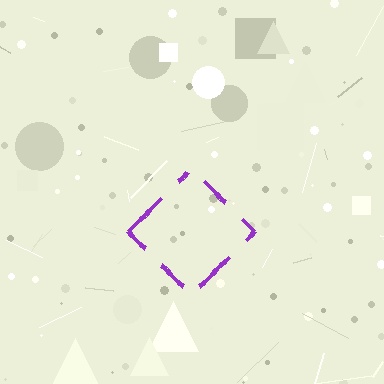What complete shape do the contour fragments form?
The contour fragments form a diamond.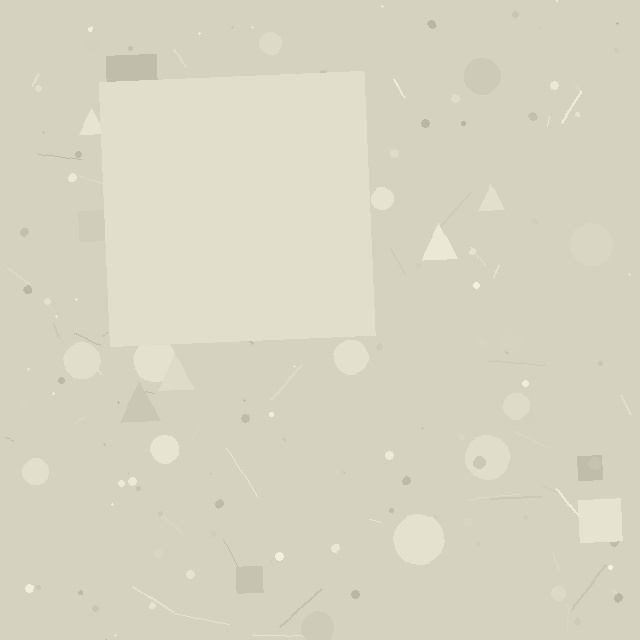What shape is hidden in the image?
A square is hidden in the image.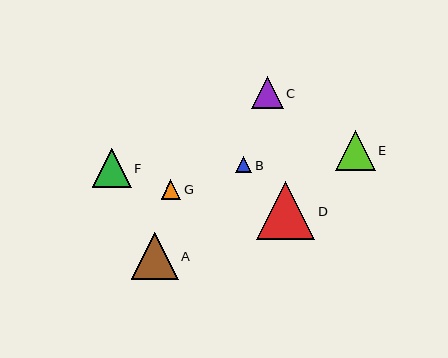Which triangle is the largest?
Triangle D is the largest with a size of approximately 58 pixels.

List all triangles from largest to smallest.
From largest to smallest: D, A, E, F, C, G, B.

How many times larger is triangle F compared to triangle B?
Triangle F is approximately 2.4 times the size of triangle B.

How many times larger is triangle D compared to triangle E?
Triangle D is approximately 1.4 times the size of triangle E.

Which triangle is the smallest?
Triangle B is the smallest with a size of approximately 17 pixels.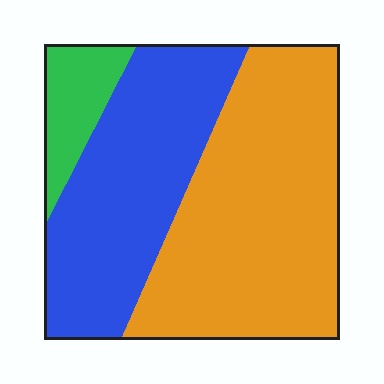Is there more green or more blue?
Blue.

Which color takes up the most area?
Orange, at roughly 50%.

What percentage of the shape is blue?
Blue covers roughly 40% of the shape.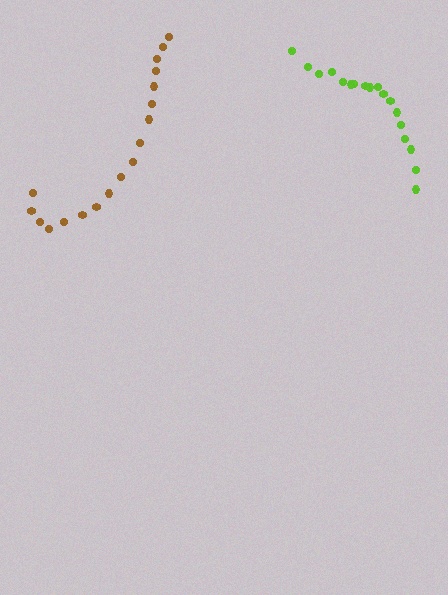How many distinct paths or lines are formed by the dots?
There are 2 distinct paths.